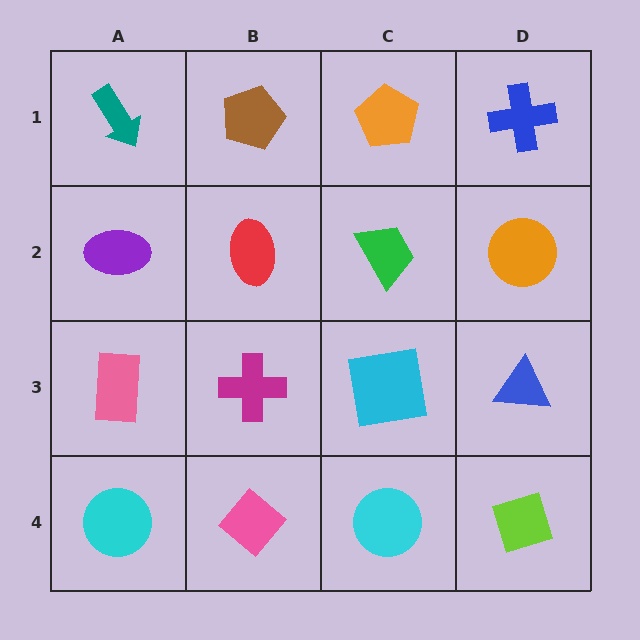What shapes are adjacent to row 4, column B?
A magenta cross (row 3, column B), a cyan circle (row 4, column A), a cyan circle (row 4, column C).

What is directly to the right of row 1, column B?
An orange pentagon.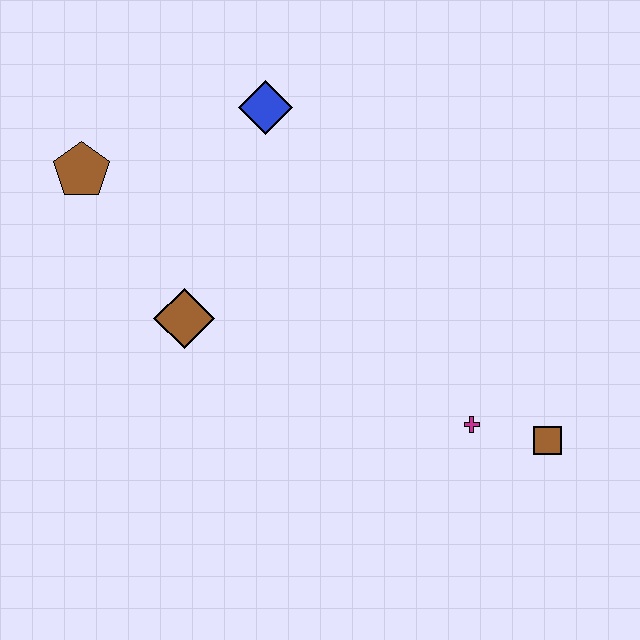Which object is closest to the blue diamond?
The brown pentagon is closest to the blue diamond.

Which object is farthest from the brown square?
The brown pentagon is farthest from the brown square.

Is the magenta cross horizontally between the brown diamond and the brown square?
Yes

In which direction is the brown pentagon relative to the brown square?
The brown pentagon is to the left of the brown square.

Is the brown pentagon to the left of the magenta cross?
Yes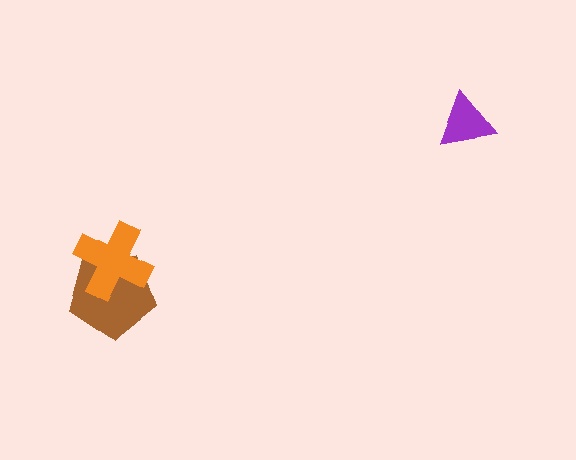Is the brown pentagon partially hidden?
Yes, it is partially covered by another shape.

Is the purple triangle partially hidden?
No, no other shape covers it.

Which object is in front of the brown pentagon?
The orange cross is in front of the brown pentagon.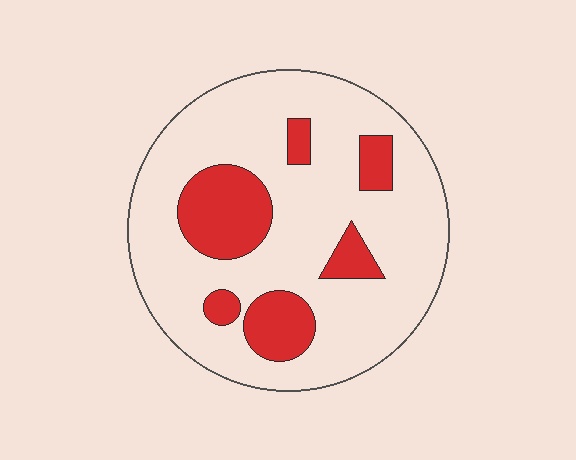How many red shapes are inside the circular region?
6.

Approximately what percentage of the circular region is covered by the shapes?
Approximately 20%.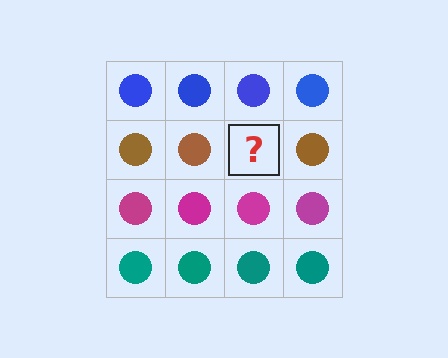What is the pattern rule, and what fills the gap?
The rule is that each row has a consistent color. The gap should be filled with a brown circle.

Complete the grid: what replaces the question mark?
The question mark should be replaced with a brown circle.